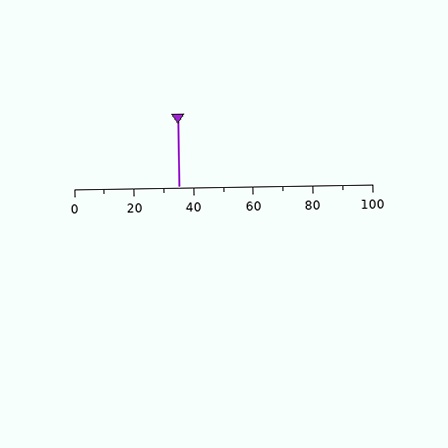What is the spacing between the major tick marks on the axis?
The major ticks are spaced 20 apart.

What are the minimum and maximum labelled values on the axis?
The axis runs from 0 to 100.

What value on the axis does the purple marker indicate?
The marker indicates approximately 35.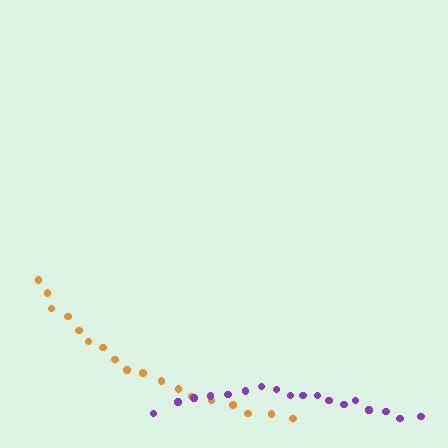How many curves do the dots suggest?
There are 2 distinct paths.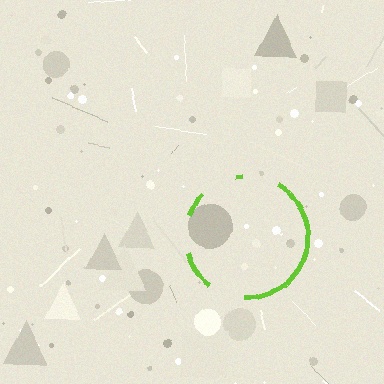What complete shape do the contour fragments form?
The contour fragments form a circle.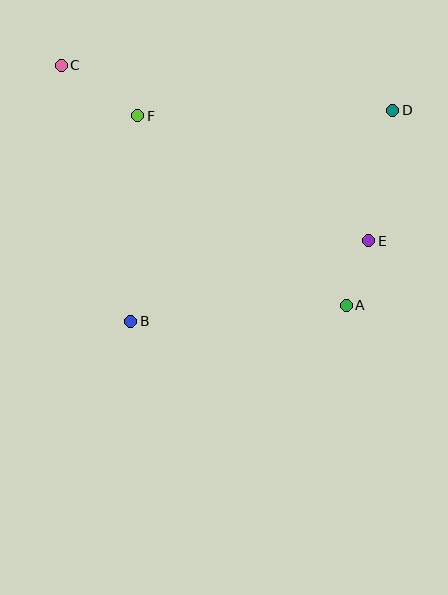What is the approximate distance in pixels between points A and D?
The distance between A and D is approximately 200 pixels.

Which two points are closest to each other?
Points A and E are closest to each other.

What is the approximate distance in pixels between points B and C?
The distance between B and C is approximately 265 pixels.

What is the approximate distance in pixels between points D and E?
The distance between D and E is approximately 132 pixels.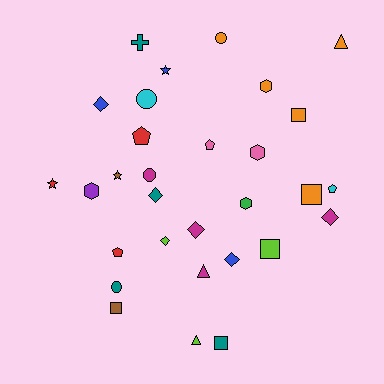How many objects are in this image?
There are 30 objects.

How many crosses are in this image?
There is 1 cross.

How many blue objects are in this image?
There are 3 blue objects.